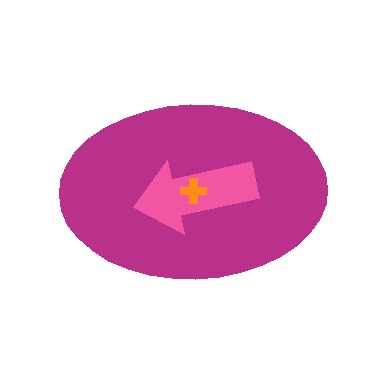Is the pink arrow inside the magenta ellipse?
Yes.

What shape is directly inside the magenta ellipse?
The pink arrow.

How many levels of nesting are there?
3.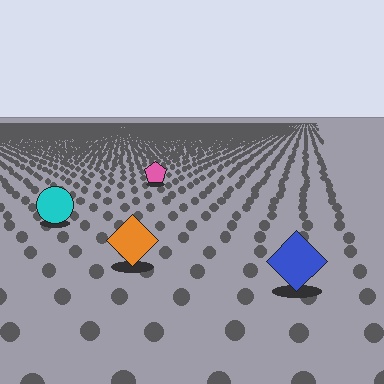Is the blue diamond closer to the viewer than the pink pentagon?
Yes. The blue diamond is closer — you can tell from the texture gradient: the ground texture is coarser near it.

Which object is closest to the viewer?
The blue diamond is closest. The texture marks near it are larger and more spread out.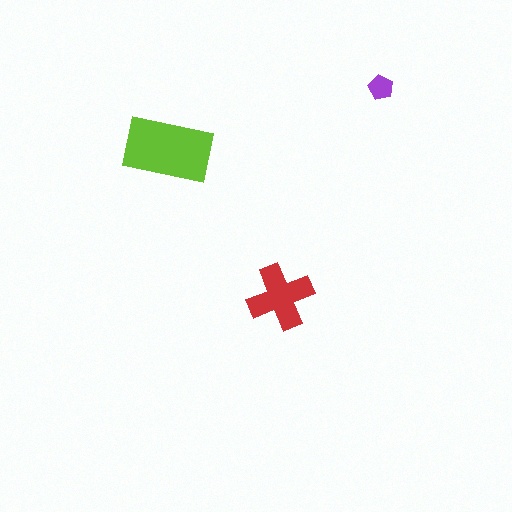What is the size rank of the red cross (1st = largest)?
2nd.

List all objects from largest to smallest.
The lime rectangle, the red cross, the purple pentagon.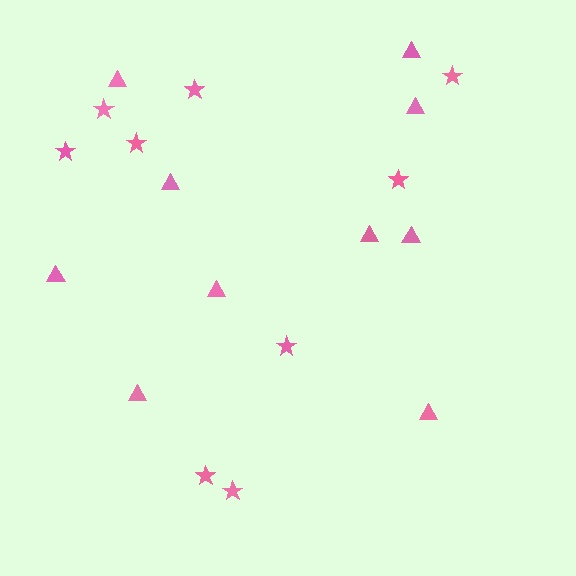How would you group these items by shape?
There are 2 groups: one group of stars (9) and one group of triangles (10).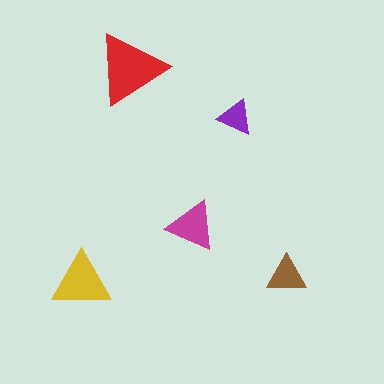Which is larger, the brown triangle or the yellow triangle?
The yellow one.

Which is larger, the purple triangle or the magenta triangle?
The magenta one.